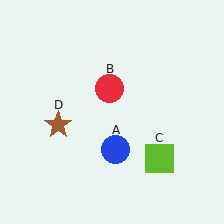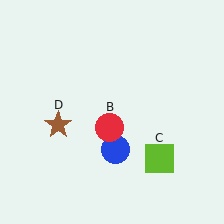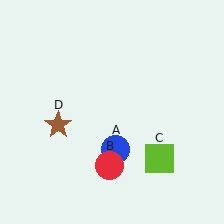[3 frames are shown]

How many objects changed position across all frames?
1 object changed position: red circle (object B).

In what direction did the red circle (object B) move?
The red circle (object B) moved down.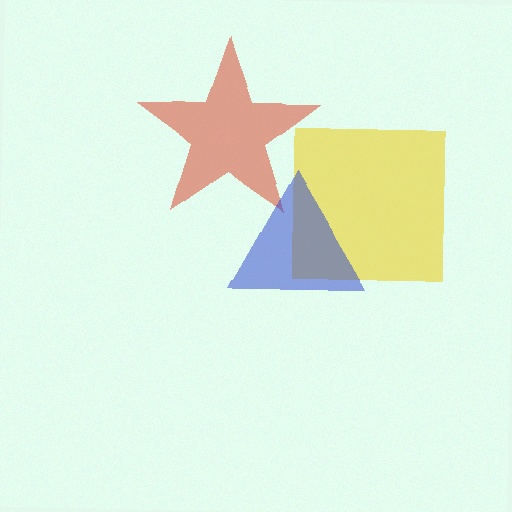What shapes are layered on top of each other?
The layered shapes are: a red star, a yellow square, a blue triangle.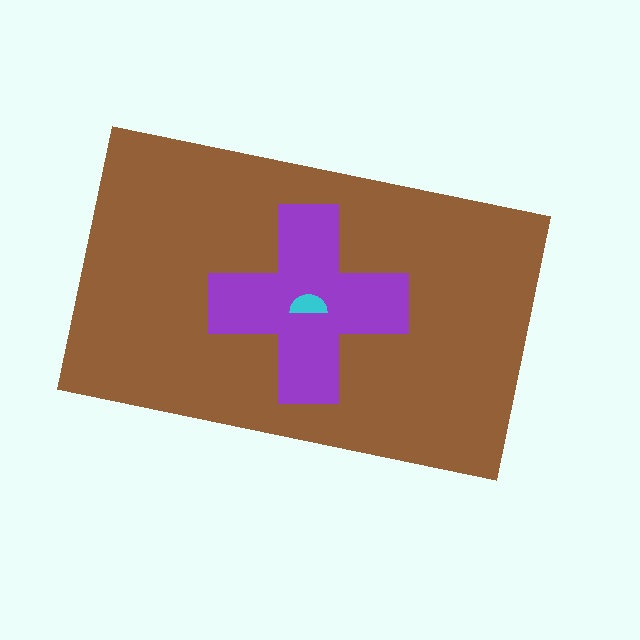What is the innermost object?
The cyan semicircle.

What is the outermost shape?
The brown rectangle.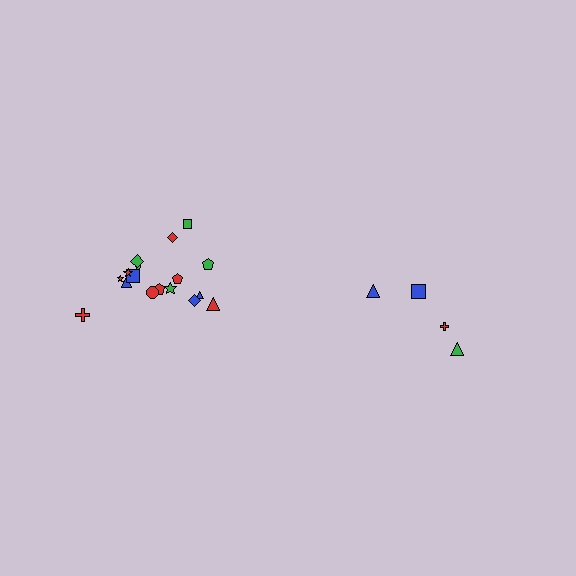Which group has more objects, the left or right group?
The left group.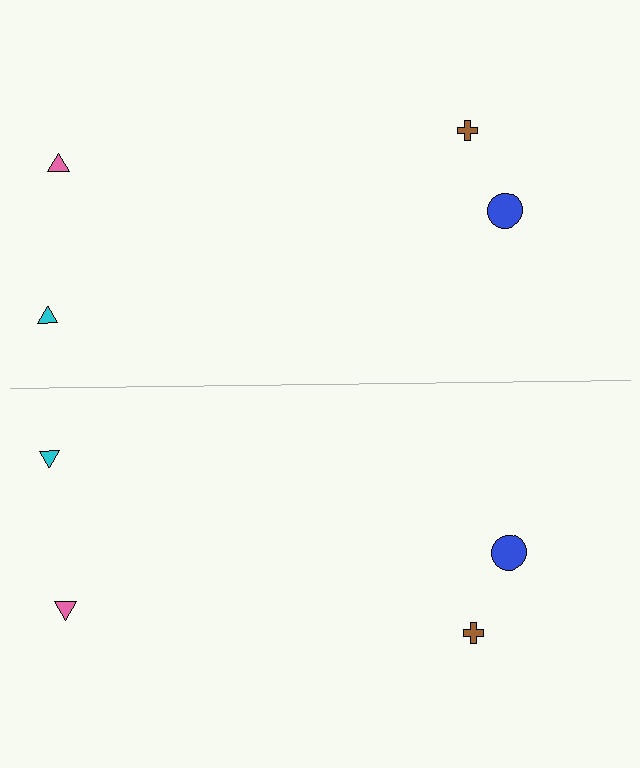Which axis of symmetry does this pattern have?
The pattern has a horizontal axis of symmetry running through the center of the image.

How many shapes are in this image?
There are 8 shapes in this image.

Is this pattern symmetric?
Yes, this pattern has bilateral (reflection) symmetry.